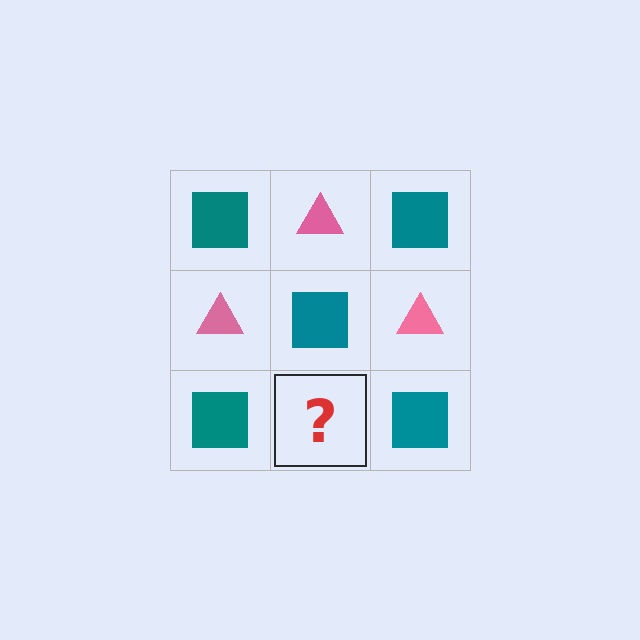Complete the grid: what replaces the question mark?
The question mark should be replaced with a pink triangle.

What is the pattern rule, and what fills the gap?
The rule is that it alternates teal square and pink triangle in a checkerboard pattern. The gap should be filled with a pink triangle.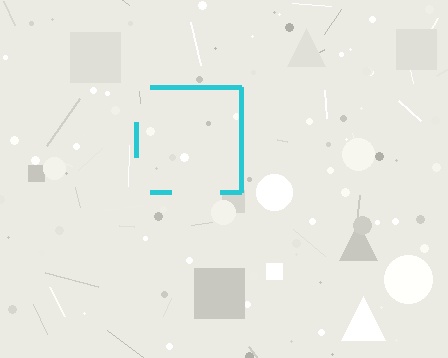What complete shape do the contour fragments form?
The contour fragments form a square.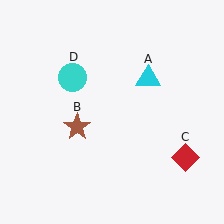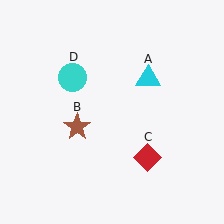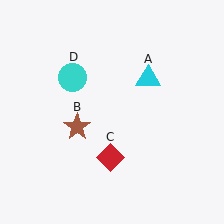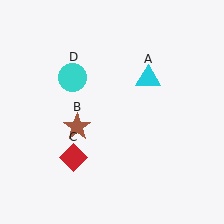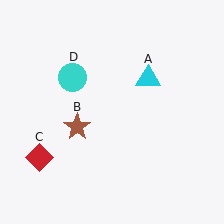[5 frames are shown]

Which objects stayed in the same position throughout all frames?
Cyan triangle (object A) and brown star (object B) and cyan circle (object D) remained stationary.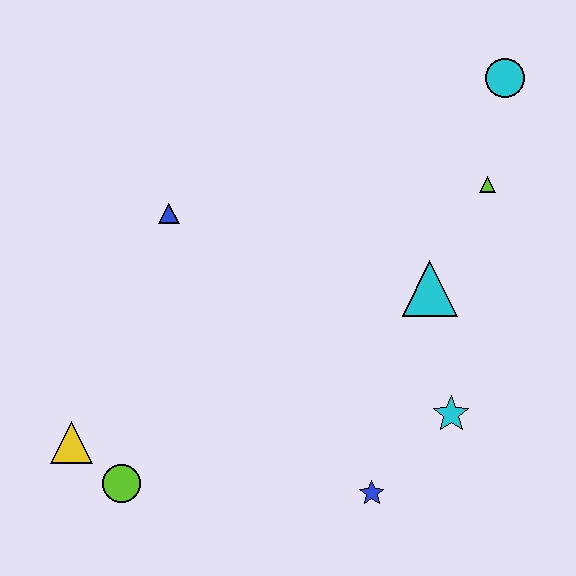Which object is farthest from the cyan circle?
The yellow triangle is farthest from the cyan circle.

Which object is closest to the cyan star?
The blue star is closest to the cyan star.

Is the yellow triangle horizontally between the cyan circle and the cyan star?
No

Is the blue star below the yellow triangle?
Yes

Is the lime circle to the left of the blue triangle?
Yes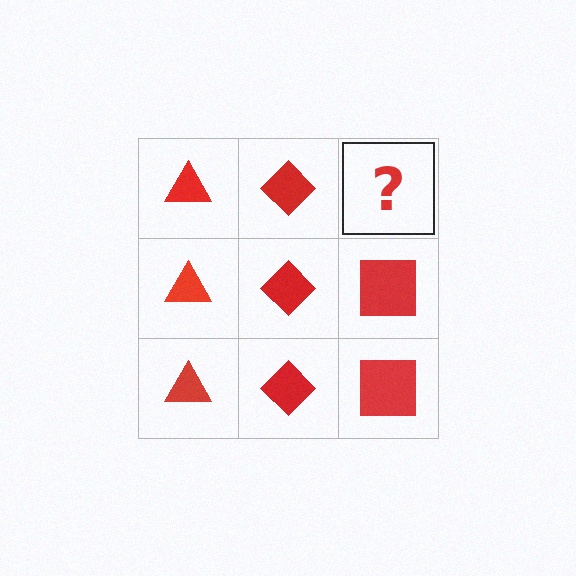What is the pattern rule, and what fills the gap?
The rule is that each column has a consistent shape. The gap should be filled with a red square.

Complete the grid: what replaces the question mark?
The question mark should be replaced with a red square.